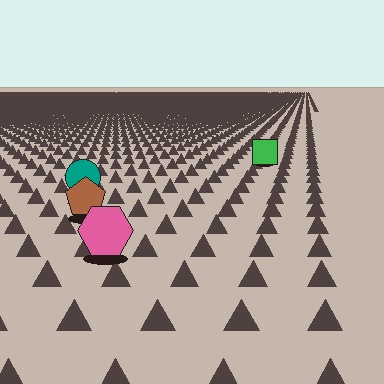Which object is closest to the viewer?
The pink hexagon is closest. The texture marks near it are larger and more spread out.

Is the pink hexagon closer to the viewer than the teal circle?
Yes. The pink hexagon is closer — you can tell from the texture gradient: the ground texture is coarser near it.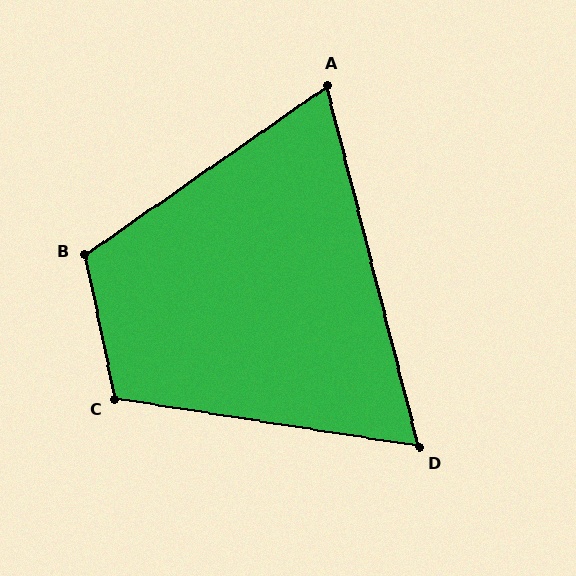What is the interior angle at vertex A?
Approximately 69 degrees (acute).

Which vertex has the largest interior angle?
B, at approximately 113 degrees.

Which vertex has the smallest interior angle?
D, at approximately 67 degrees.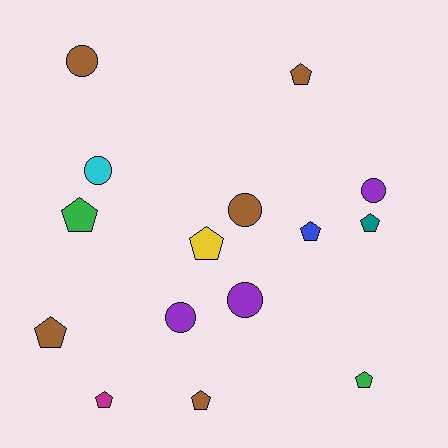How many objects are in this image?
There are 15 objects.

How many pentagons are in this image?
There are 9 pentagons.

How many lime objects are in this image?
There are no lime objects.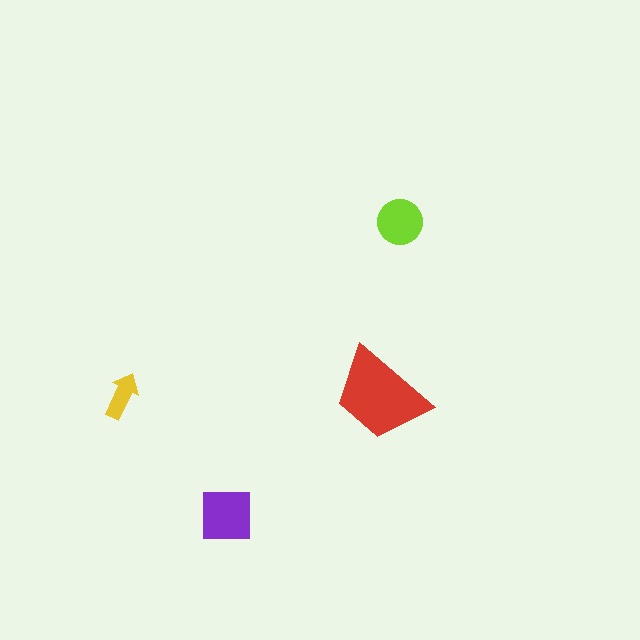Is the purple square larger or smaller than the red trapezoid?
Smaller.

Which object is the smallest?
The yellow arrow.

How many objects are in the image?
There are 4 objects in the image.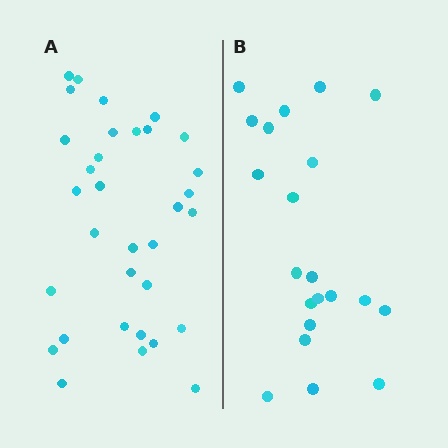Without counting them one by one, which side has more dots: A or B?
Region A (the left region) has more dots.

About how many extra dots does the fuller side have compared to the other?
Region A has roughly 12 or so more dots than region B.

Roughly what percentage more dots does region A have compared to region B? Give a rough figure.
About 55% more.